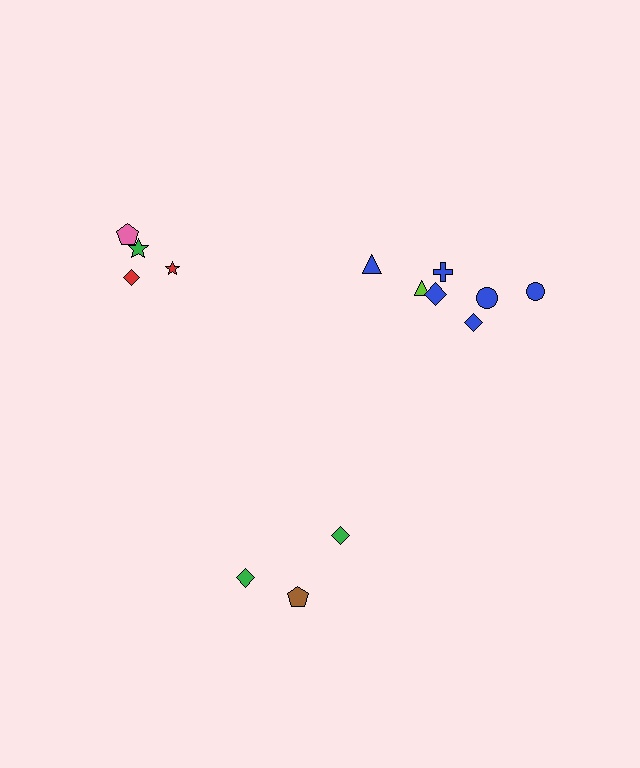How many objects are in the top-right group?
There are 7 objects.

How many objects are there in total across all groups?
There are 14 objects.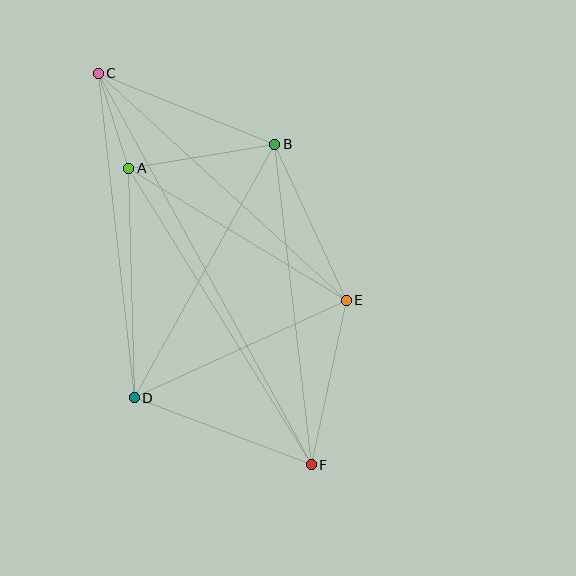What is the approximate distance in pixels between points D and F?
The distance between D and F is approximately 190 pixels.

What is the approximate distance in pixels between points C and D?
The distance between C and D is approximately 326 pixels.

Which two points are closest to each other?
Points A and C are closest to each other.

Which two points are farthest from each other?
Points C and F are farthest from each other.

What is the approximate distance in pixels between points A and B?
The distance between A and B is approximately 148 pixels.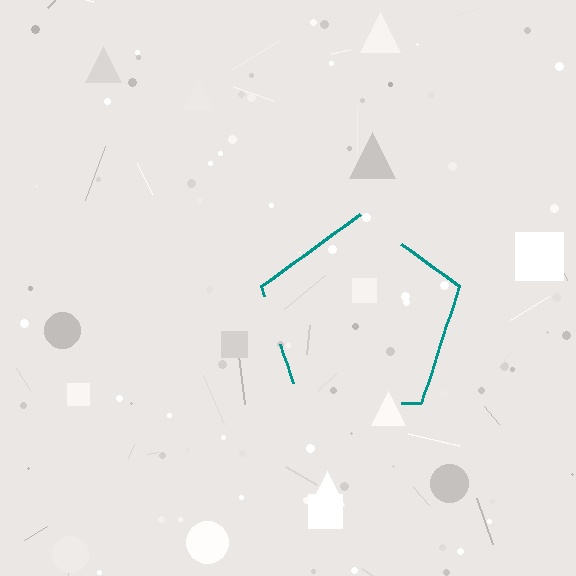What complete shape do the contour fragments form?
The contour fragments form a pentagon.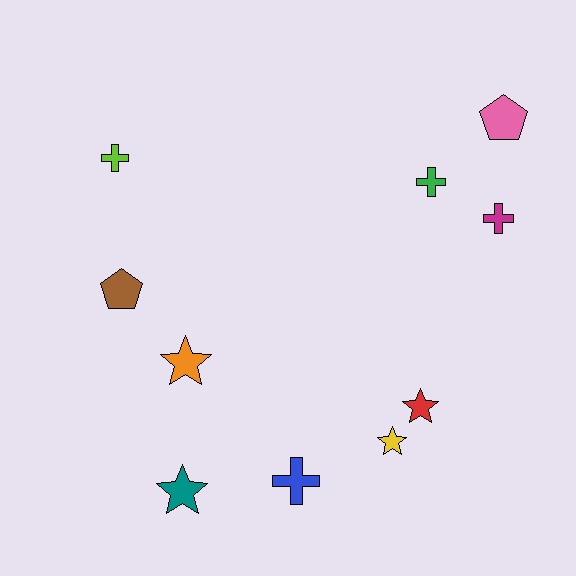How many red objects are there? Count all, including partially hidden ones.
There is 1 red object.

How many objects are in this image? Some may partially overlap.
There are 10 objects.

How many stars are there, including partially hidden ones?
There are 4 stars.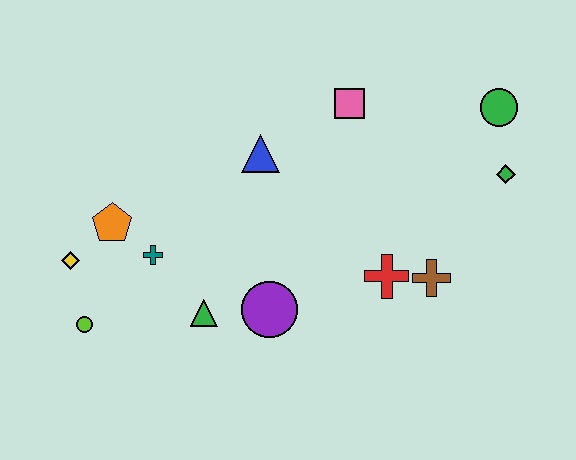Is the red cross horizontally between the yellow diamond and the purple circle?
No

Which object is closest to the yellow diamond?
The orange pentagon is closest to the yellow diamond.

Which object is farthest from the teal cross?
The green circle is farthest from the teal cross.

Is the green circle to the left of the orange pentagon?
No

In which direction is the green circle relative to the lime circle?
The green circle is to the right of the lime circle.